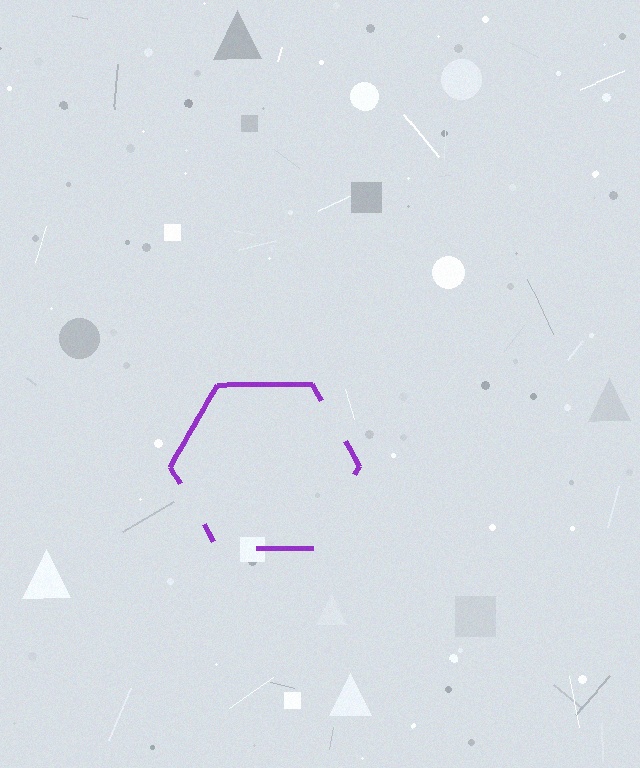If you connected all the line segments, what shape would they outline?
They would outline a hexagon.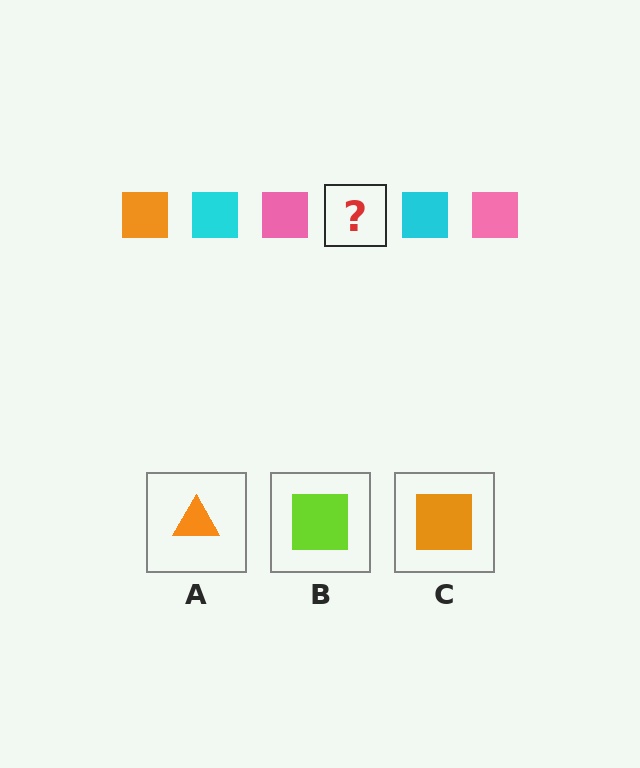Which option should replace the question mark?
Option C.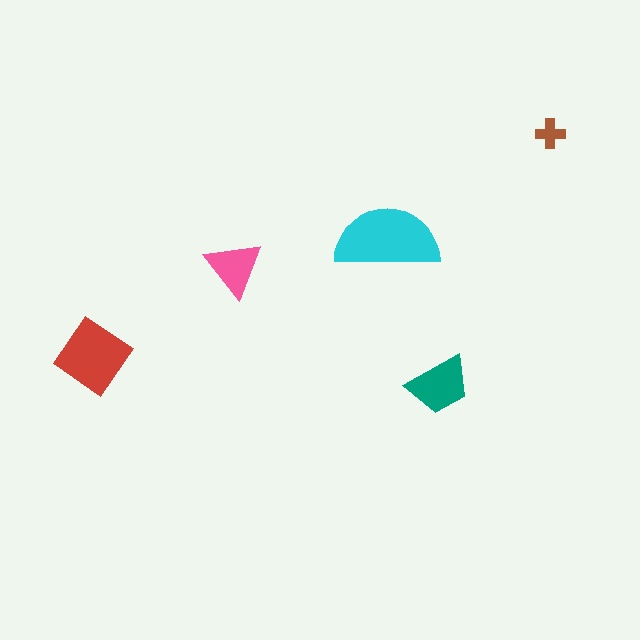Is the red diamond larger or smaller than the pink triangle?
Larger.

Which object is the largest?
The cyan semicircle.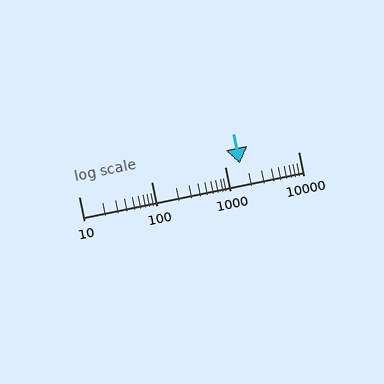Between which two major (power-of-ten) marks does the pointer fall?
The pointer is between 1000 and 10000.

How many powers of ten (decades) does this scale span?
The scale spans 3 decades, from 10 to 10000.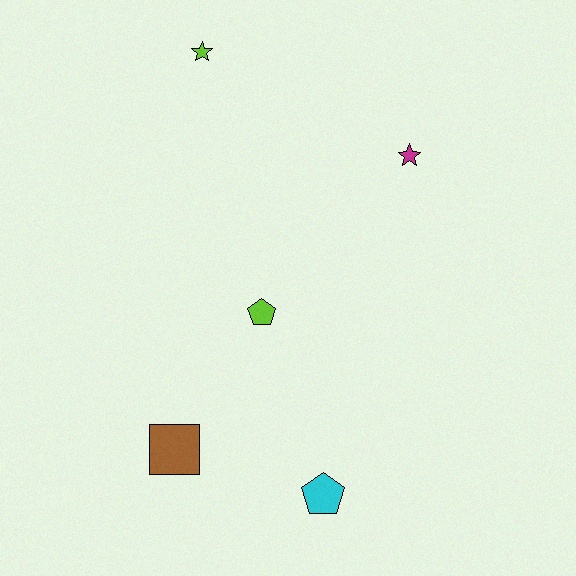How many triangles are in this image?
There are no triangles.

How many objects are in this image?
There are 5 objects.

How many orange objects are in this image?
There are no orange objects.